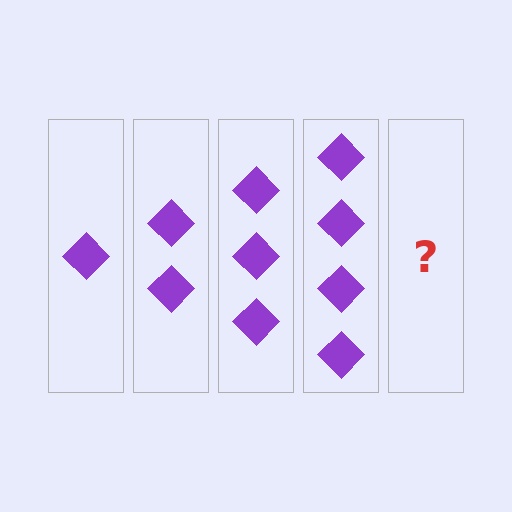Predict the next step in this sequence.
The next step is 5 diamonds.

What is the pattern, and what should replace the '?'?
The pattern is that each step adds one more diamond. The '?' should be 5 diamonds.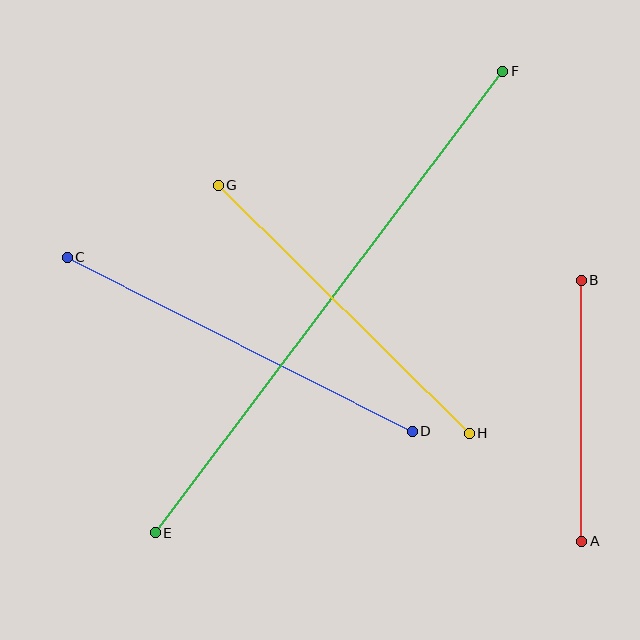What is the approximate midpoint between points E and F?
The midpoint is at approximately (329, 302) pixels.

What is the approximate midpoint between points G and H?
The midpoint is at approximately (344, 309) pixels.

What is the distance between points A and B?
The distance is approximately 261 pixels.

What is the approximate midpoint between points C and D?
The midpoint is at approximately (240, 344) pixels.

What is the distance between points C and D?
The distance is approximately 386 pixels.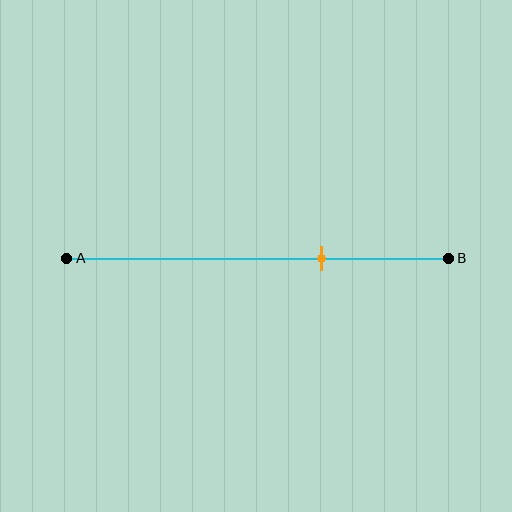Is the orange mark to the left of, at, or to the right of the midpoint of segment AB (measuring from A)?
The orange mark is to the right of the midpoint of segment AB.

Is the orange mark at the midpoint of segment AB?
No, the mark is at about 65% from A, not at the 50% midpoint.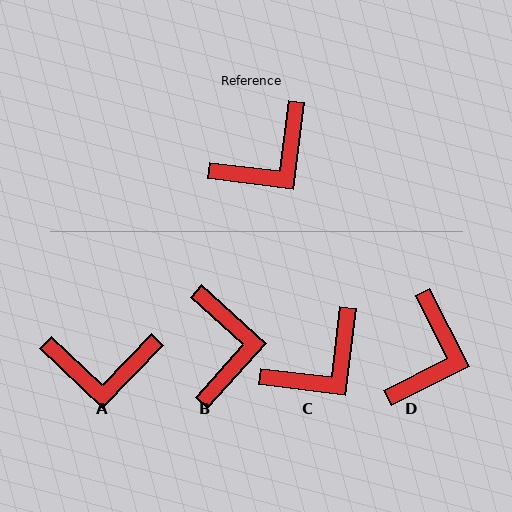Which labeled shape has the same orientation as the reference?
C.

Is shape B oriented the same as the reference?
No, it is off by about 55 degrees.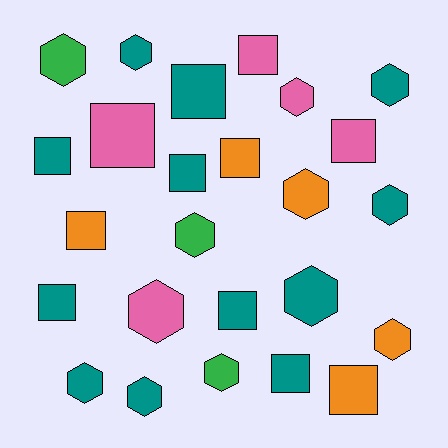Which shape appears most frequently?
Hexagon, with 13 objects.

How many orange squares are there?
There are 3 orange squares.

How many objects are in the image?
There are 25 objects.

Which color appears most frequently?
Teal, with 12 objects.